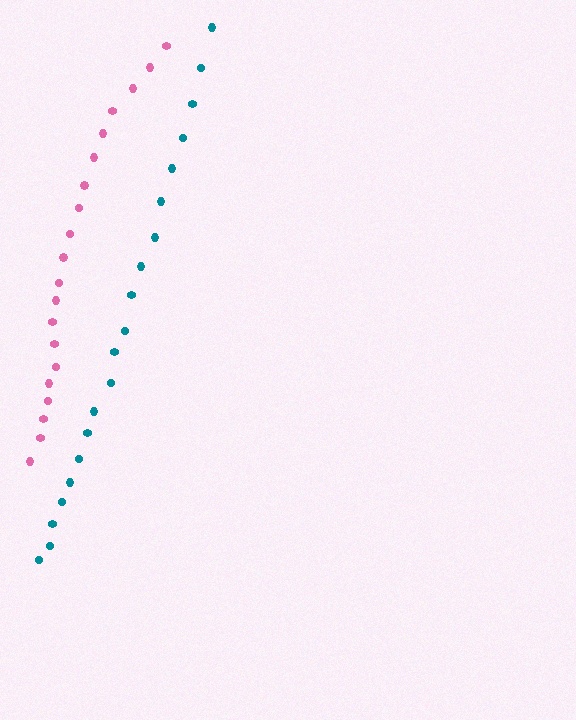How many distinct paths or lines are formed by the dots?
There are 2 distinct paths.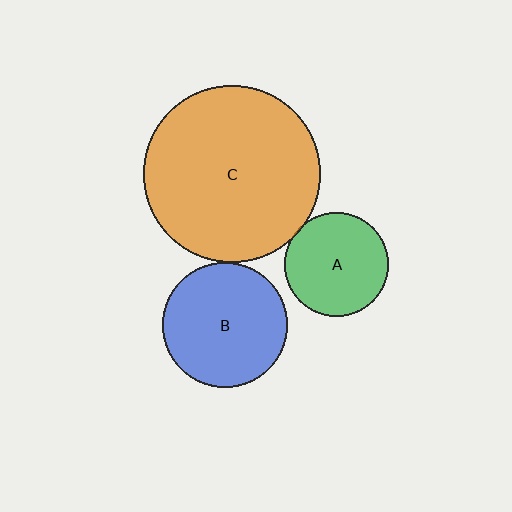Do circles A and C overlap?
Yes.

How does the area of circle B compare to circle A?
Approximately 1.5 times.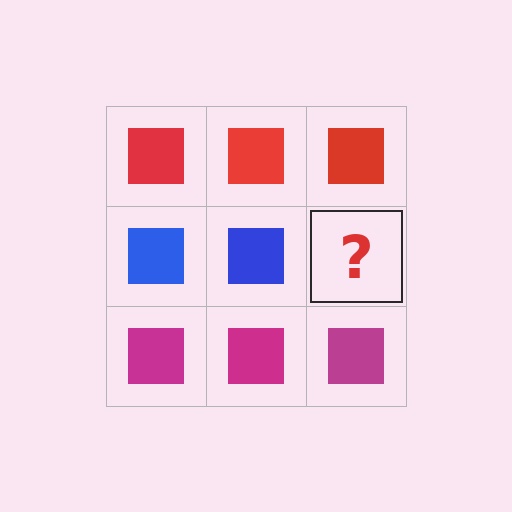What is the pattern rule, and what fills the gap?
The rule is that each row has a consistent color. The gap should be filled with a blue square.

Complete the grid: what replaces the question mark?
The question mark should be replaced with a blue square.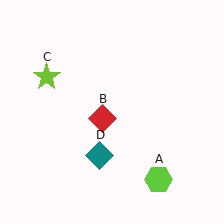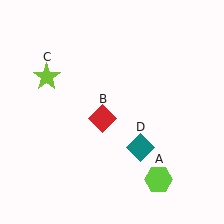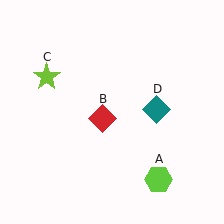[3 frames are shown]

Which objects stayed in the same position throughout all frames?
Lime hexagon (object A) and red diamond (object B) and lime star (object C) remained stationary.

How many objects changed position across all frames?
1 object changed position: teal diamond (object D).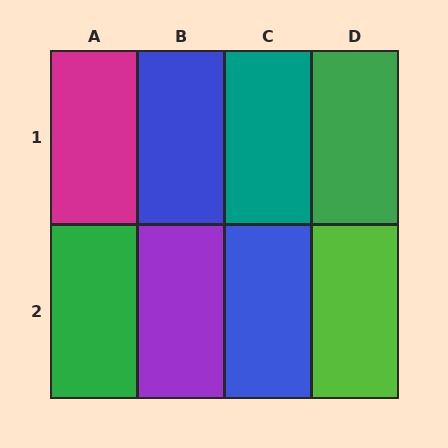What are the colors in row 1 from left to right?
Magenta, blue, teal, green.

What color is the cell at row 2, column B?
Purple.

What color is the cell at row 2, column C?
Blue.